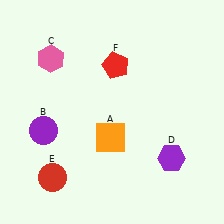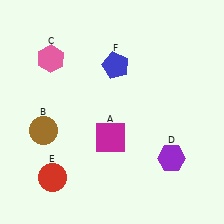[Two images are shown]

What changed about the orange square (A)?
In Image 1, A is orange. In Image 2, it changed to magenta.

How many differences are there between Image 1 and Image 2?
There are 3 differences between the two images.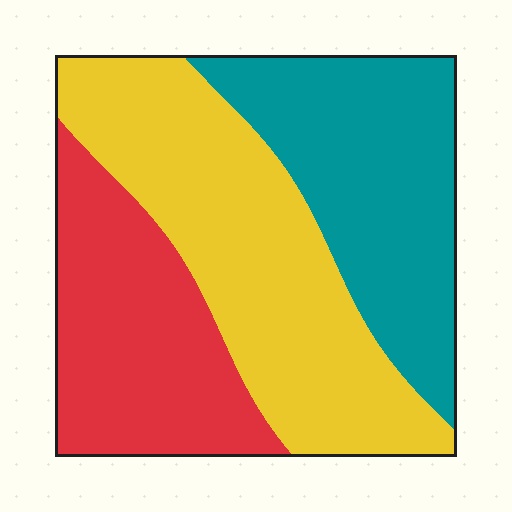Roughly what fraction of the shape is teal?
Teal covers roughly 30% of the shape.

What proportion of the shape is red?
Red takes up between a quarter and a half of the shape.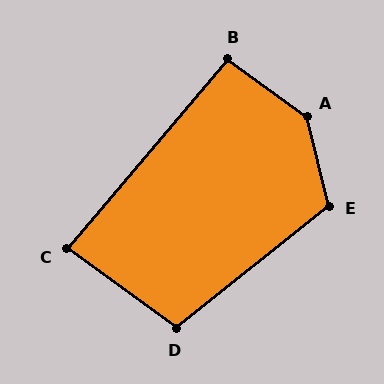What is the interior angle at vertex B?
Approximately 95 degrees (approximately right).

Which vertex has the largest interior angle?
A, at approximately 139 degrees.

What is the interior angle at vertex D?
Approximately 105 degrees (obtuse).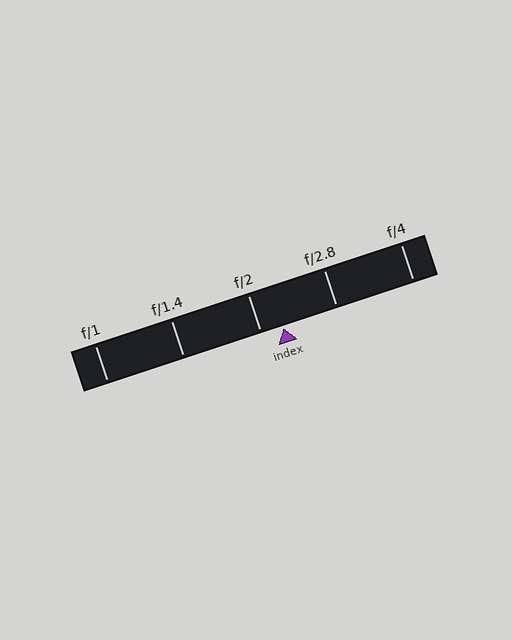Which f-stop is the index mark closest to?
The index mark is closest to f/2.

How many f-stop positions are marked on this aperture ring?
There are 5 f-stop positions marked.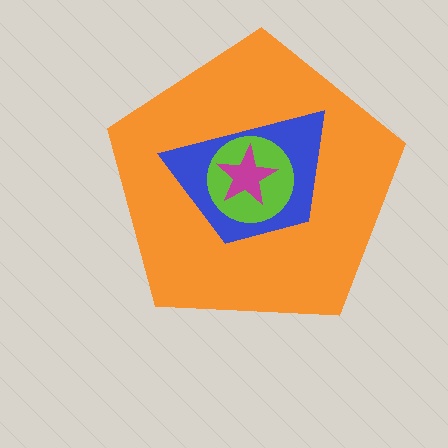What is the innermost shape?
The magenta star.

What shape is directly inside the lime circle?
The magenta star.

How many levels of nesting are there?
4.